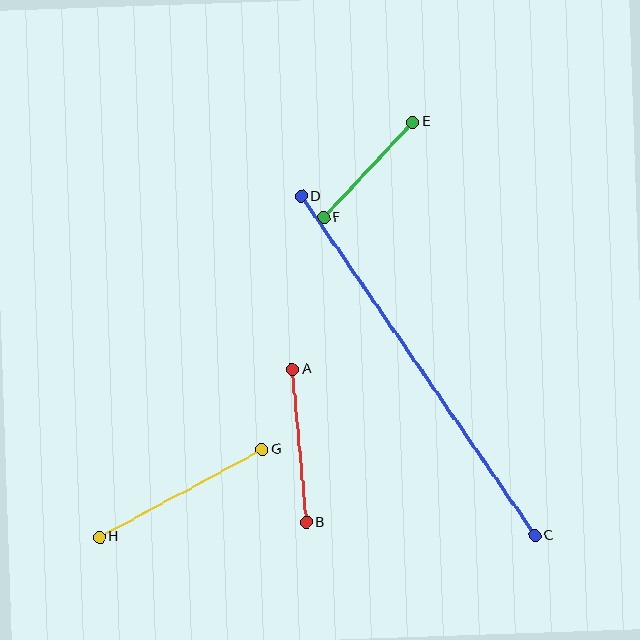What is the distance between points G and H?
The distance is approximately 185 pixels.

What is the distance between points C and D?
The distance is approximately 412 pixels.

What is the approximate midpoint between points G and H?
The midpoint is at approximately (181, 493) pixels.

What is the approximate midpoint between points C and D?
The midpoint is at approximately (418, 366) pixels.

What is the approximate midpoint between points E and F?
The midpoint is at approximately (369, 170) pixels.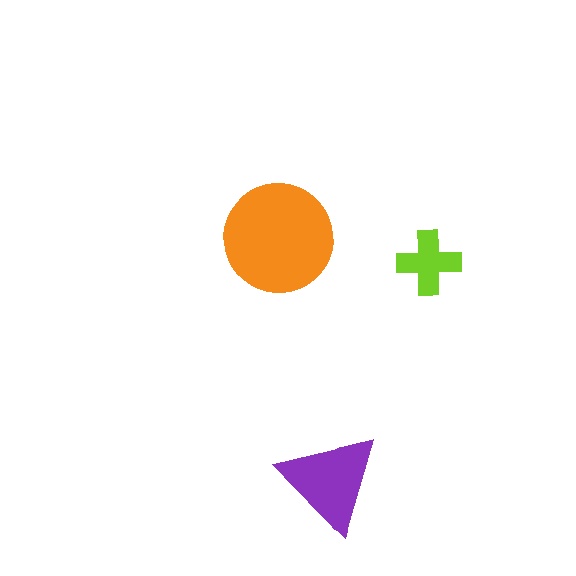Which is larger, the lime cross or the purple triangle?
The purple triangle.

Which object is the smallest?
The lime cross.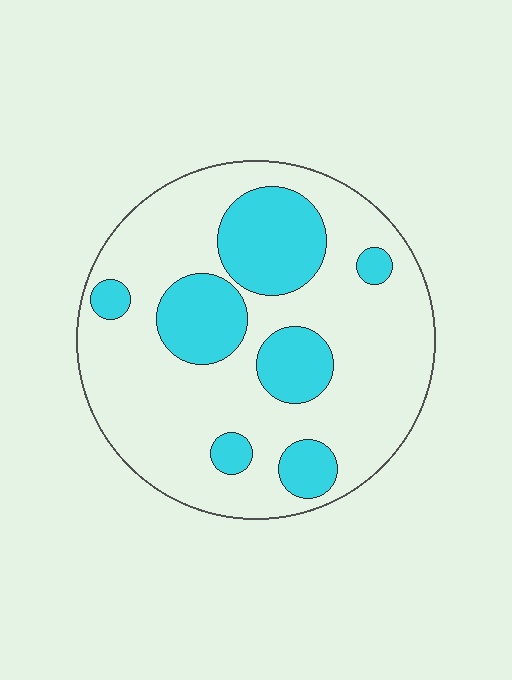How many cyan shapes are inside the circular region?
7.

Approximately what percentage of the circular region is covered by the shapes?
Approximately 25%.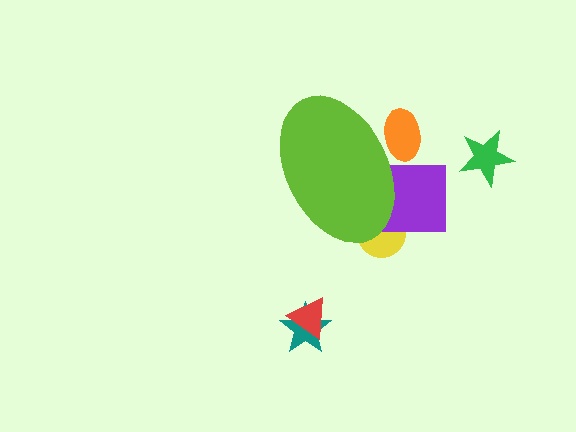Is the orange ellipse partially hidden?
Yes, the orange ellipse is partially hidden behind the lime ellipse.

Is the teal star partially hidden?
No, the teal star is fully visible.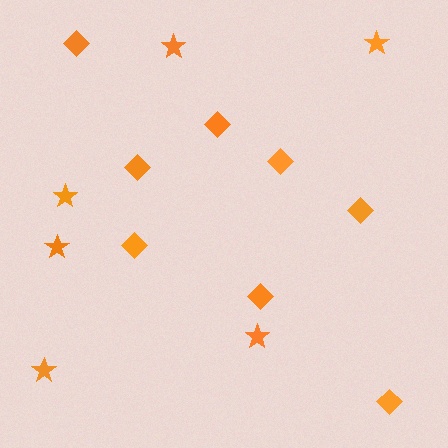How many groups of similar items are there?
There are 2 groups: one group of stars (6) and one group of diamonds (8).